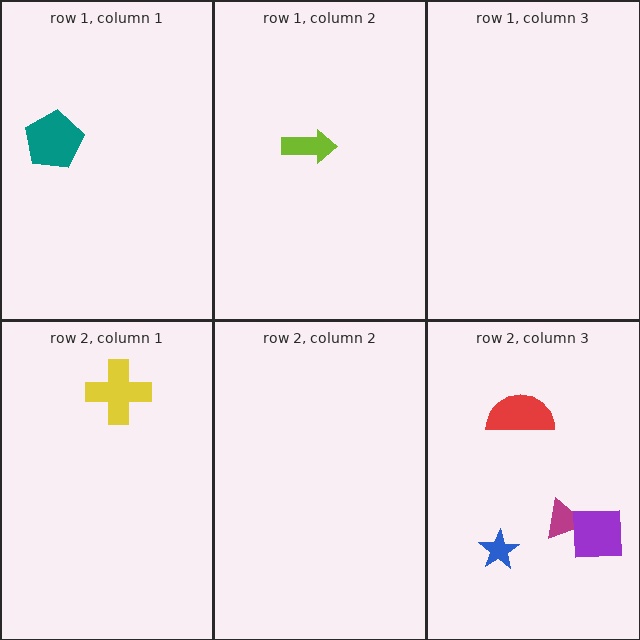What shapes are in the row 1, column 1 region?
The teal pentagon.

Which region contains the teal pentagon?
The row 1, column 1 region.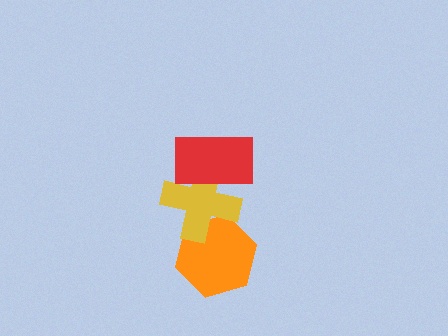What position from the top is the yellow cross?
The yellow cross is 2nd from the top.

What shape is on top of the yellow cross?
The red rectangle is on top of the yellow cross.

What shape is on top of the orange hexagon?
The yellow cross is on top of the orange hexagon.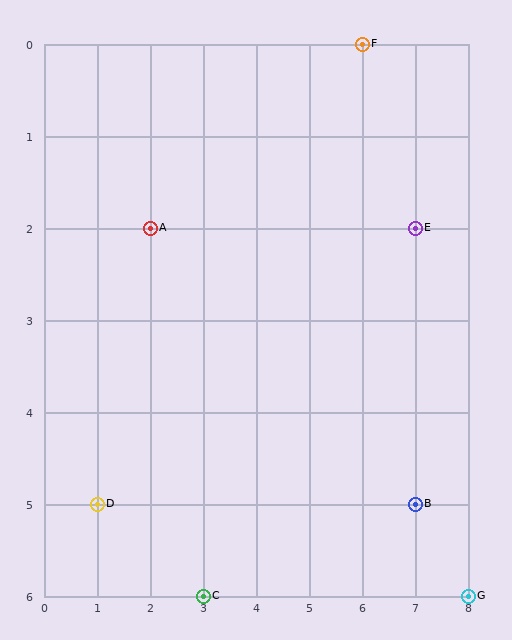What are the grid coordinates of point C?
Point C is at grid coordinates (3, 6).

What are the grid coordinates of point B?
Point B is at grid coordinates (7, 5).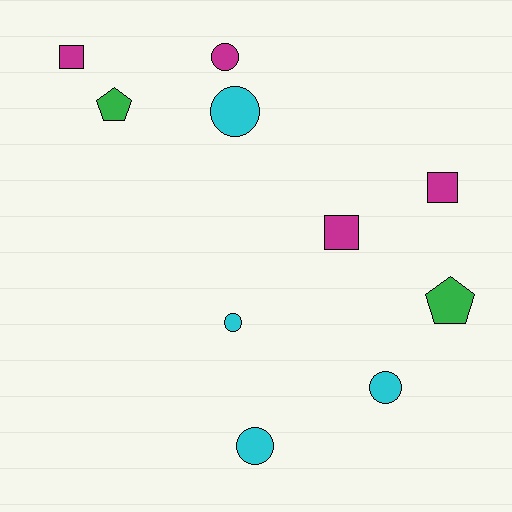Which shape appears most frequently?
Circle, with 5 objects.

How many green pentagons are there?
There are 2 green pentagons.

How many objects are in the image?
There are 10 objects.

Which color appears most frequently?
Cyan, with 4 objects.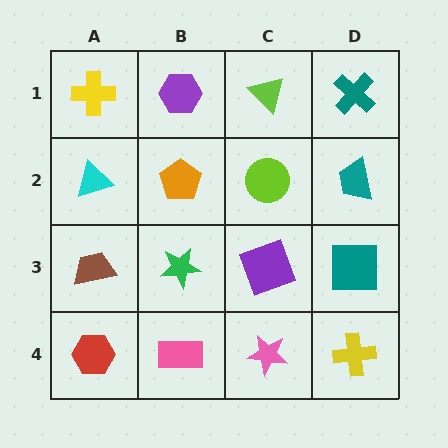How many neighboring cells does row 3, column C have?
4.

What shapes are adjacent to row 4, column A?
A brown trapezoid (row 3, column A), a pink rectangle (row 4, column B).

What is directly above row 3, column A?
A cyan triangle.